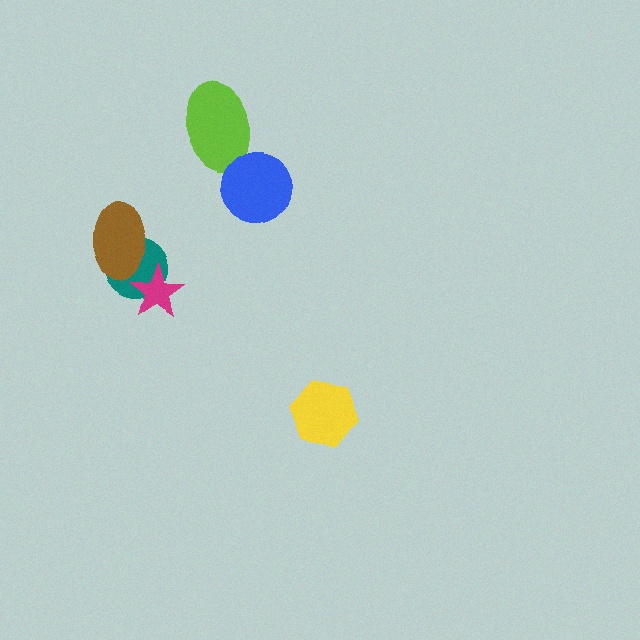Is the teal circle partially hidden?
Yes, it is partially covered by another shape.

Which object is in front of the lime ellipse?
The blue circle is in front of the lime ellipse.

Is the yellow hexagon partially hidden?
No, no other shape covers it.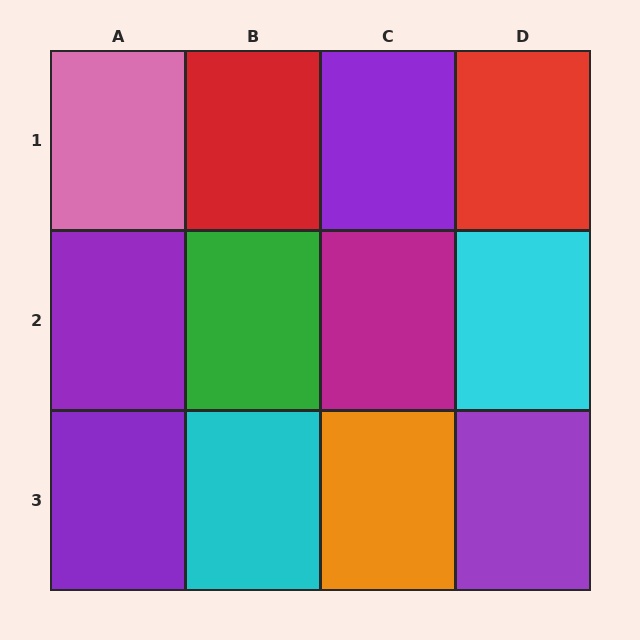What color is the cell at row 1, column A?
Pink.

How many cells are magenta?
1 cell is magenta.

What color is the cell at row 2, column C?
Magenta.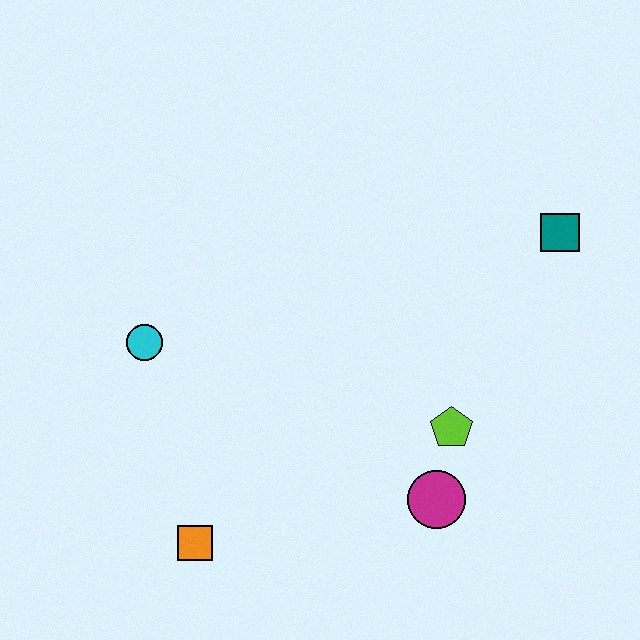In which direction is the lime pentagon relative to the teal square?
The lime pentagon is below the teal square.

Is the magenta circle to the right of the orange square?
Yes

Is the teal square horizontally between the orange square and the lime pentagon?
No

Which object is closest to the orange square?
The cyan circle is closest to the orange square.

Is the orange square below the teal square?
Yes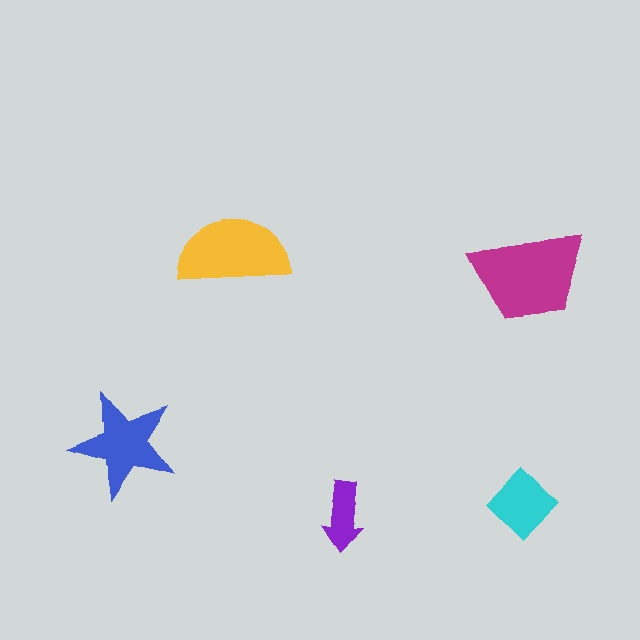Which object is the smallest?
The purple arrow.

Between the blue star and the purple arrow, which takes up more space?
The blue star.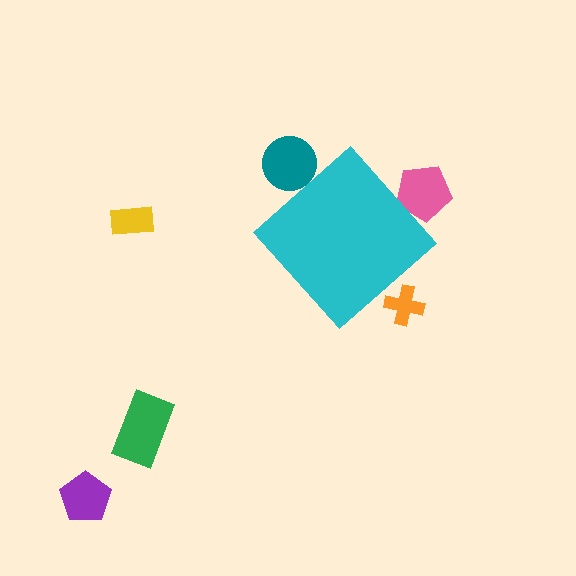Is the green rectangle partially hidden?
No, the green rectangle is fully visible.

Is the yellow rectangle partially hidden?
No, the yellow rectangle is fully visible.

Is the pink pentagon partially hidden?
Yes, the pink pentagon is partially hidden behind the cyan diamond.